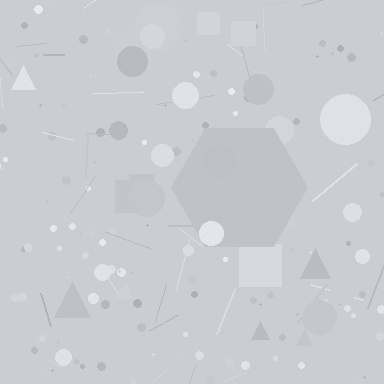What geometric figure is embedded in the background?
A hexagon is embedded in the background.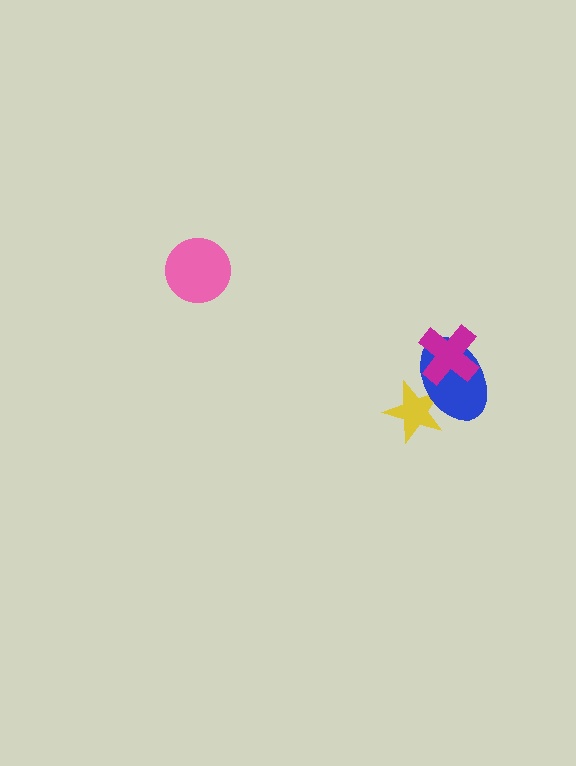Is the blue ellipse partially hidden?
Yes, it is partially covered by another shape.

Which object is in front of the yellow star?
The blue ellipse is in front of the yellow star.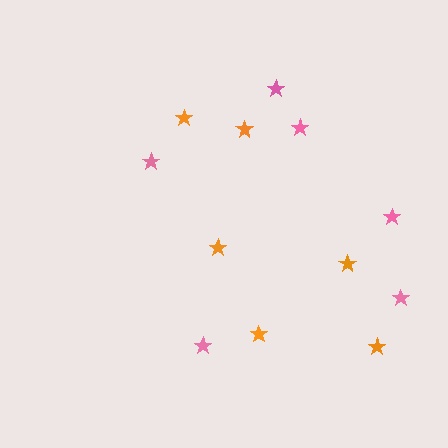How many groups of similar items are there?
There are 2 groups: one group of pink stars (6) and one group of orange stars (6).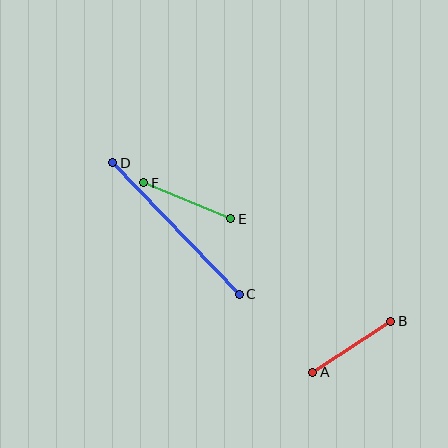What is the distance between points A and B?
The distance is approximately 93 pixels.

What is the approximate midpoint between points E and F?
The midpoint is at approximately (187, 201) pixels.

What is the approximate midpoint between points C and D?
The midpoint is at approximately (176, 229) pixels.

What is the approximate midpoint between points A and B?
The midpoint is at approximately (352, 347) pixels.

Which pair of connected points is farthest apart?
Points C and D are farthest apart.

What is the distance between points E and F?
The distance is approximately 94 pixels.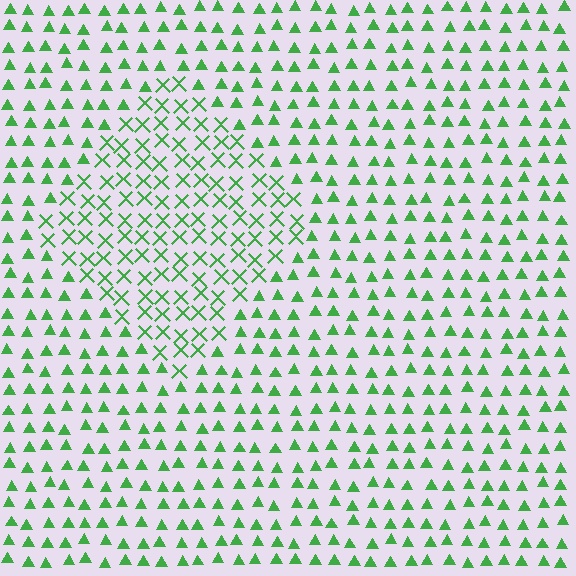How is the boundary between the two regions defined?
The boundary is defined by a change in element shape: X marks inside vs. triangles outside. All elements share the same color and spacing.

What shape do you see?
I see a diamond.